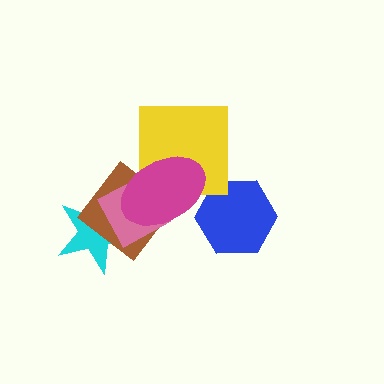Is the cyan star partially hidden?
Yes, it is partially covered by another shape.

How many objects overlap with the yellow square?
2 objects overlap with the yellow square.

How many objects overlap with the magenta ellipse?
4 objects overlap with the magenta ellipse.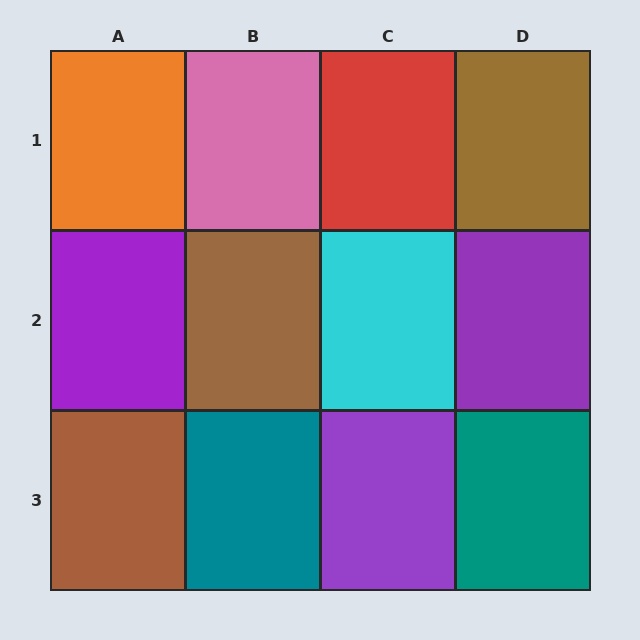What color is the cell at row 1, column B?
Pink.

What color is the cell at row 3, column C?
Purple.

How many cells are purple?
3 cells are purple.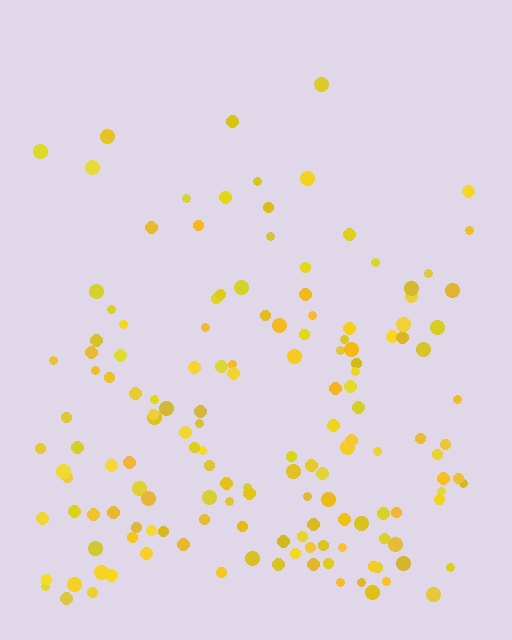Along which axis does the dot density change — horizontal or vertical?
Vertical.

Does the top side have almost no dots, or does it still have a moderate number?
Still a moderate number, just noticeably fewer than the bottom.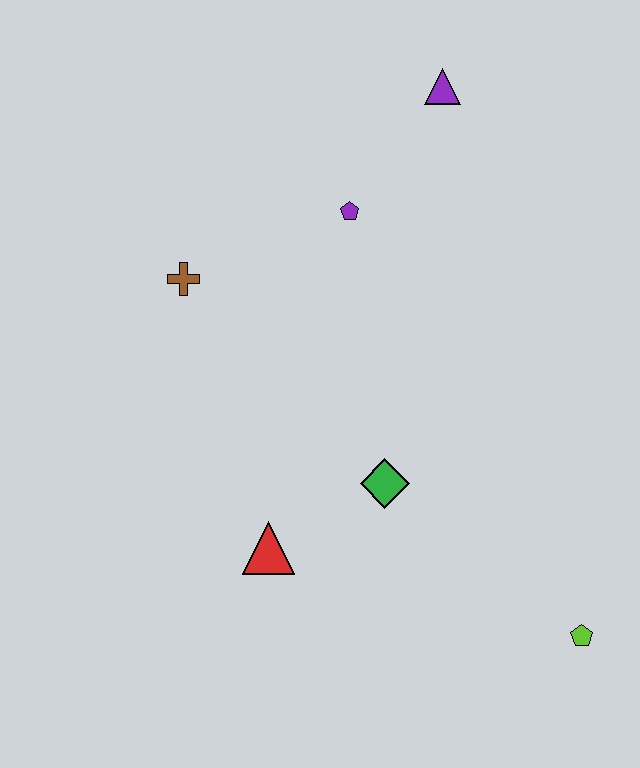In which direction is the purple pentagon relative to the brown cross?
The purple pentagon is to the right of the brown cross.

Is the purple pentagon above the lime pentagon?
Yes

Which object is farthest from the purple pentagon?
The lime pentagon is farthest from the purple pentagon.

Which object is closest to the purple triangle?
The purple pentagon is closest to the purple triangle.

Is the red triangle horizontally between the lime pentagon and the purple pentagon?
No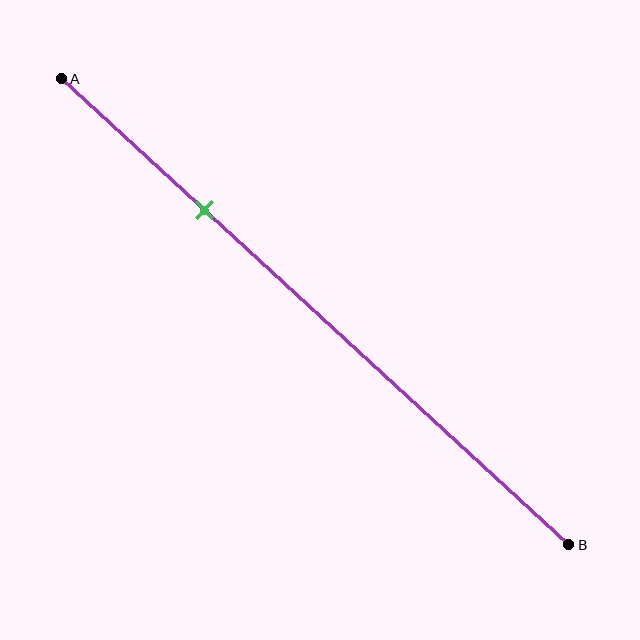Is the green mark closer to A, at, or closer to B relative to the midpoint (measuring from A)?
The green mark is closer to point A than the midpoint of segment AB.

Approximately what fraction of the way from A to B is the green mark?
The green mark is approximately 30% of the way from A to B.